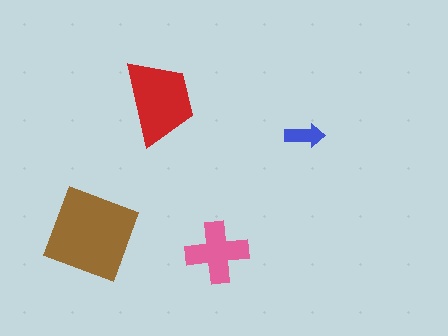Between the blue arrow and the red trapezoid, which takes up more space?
The red trapezoid.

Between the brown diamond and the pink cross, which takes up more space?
The brown diamond.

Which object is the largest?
The brown diamond.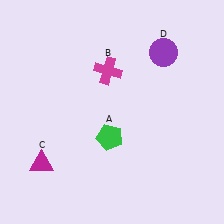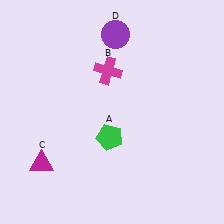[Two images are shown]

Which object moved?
The purple circle (D) moved left.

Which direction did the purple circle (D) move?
The purple circle (D) moved left.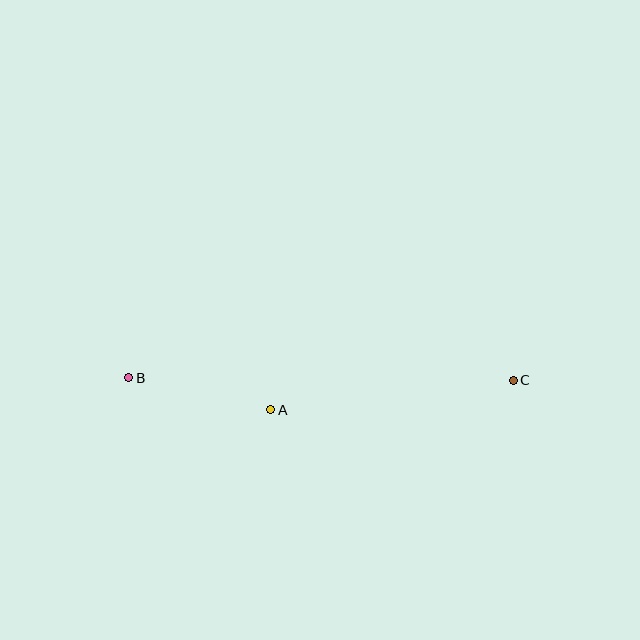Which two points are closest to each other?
Points A and B are closest to each other.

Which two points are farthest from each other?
Points B and C are farthest from each other.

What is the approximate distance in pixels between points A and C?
The distance between A and C is approximately 244 pixels.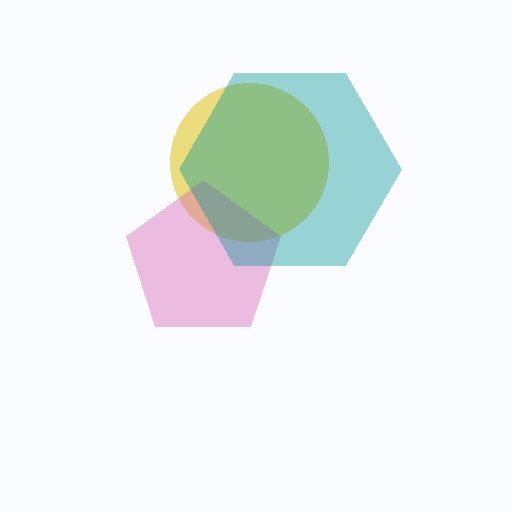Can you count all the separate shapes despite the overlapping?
Yes, there are 3 separate shapes.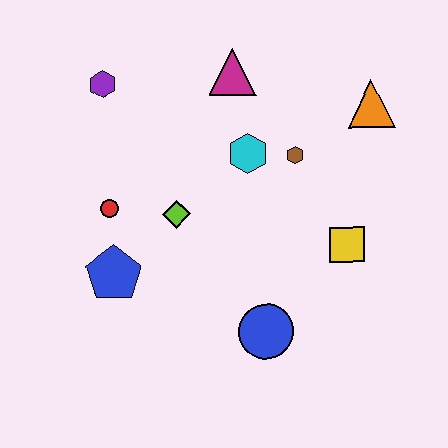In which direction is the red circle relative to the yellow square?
The red circle is to the left of the yellow square.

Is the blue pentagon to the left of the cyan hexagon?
Yes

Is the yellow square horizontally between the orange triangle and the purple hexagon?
Yes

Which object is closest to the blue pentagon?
The red circle is closest to the blue pentagon.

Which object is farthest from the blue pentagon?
The orange triangle is farthest from the blue pentagon.